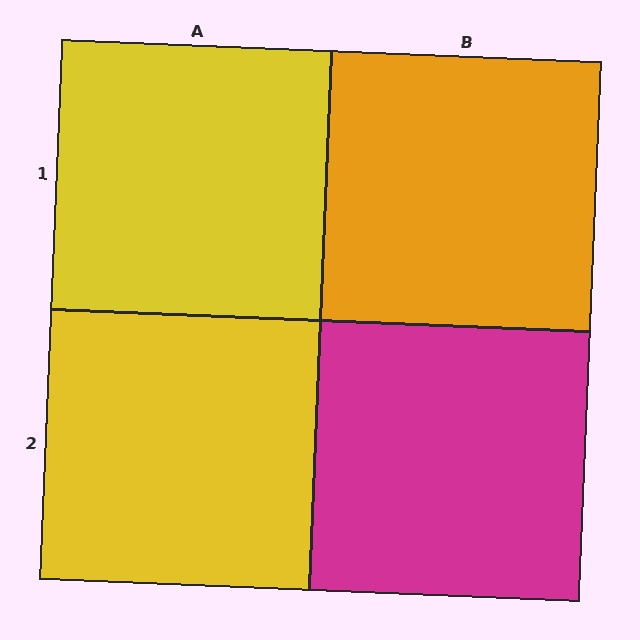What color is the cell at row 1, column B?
Orange.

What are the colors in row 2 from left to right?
Yellow, magenta.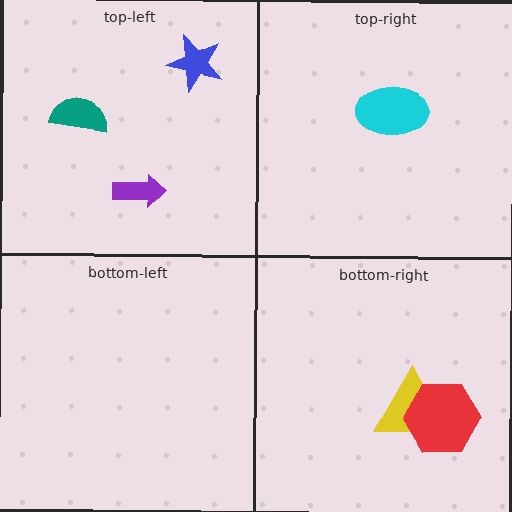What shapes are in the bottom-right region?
The yellow triangle, the red hexagon.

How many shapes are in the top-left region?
3.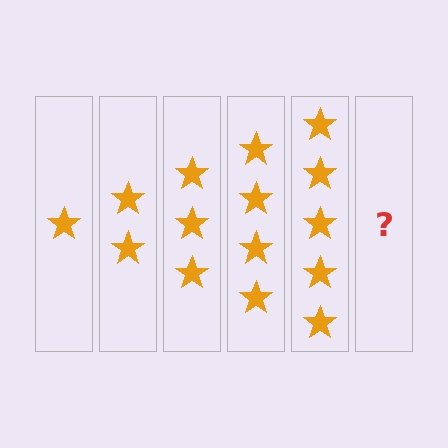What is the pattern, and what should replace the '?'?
The pattern is that each step adds one more star. The '?' should be 6 stars.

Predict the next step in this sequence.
The next step is 6 stars.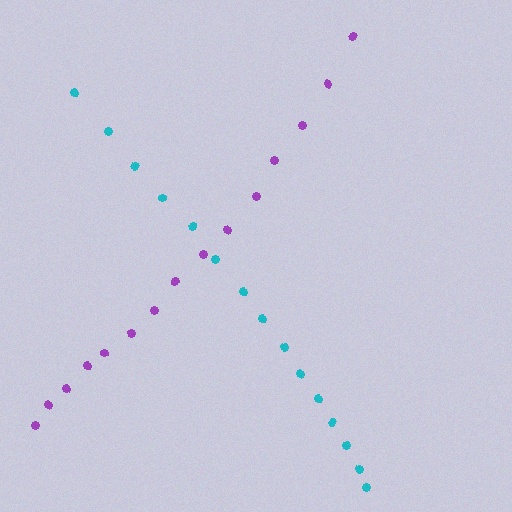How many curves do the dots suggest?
There are 2 distinct paths.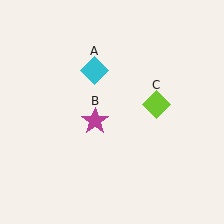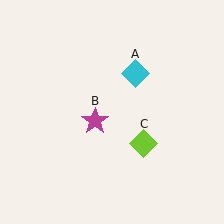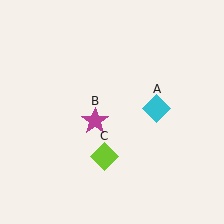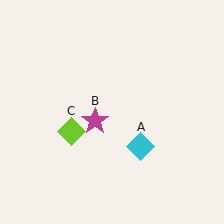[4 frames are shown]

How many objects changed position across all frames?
2 objects changed position: cyan diamond (object A), lime diamond (object C).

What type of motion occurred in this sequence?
The cyan diamond (object A), lime diamond (object C) rotated clockwise around the center of the scene.